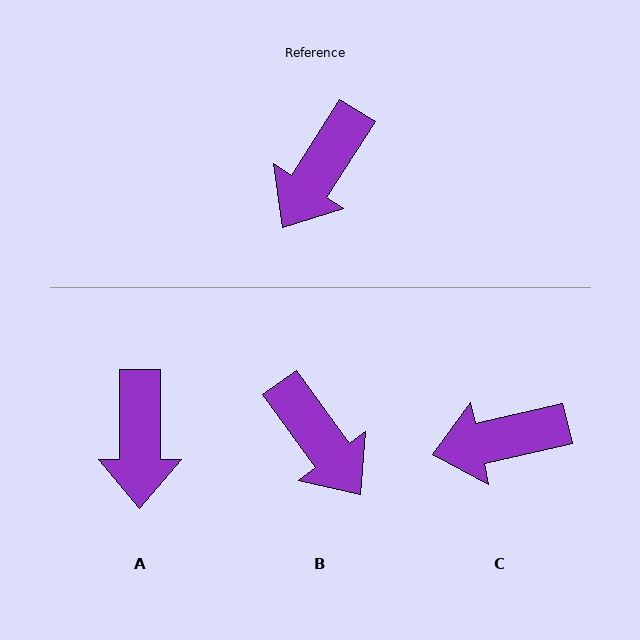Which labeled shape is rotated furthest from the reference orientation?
B, about 69 degrees away.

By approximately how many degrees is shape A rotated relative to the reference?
Approximately 33 degrees counter-clockwise.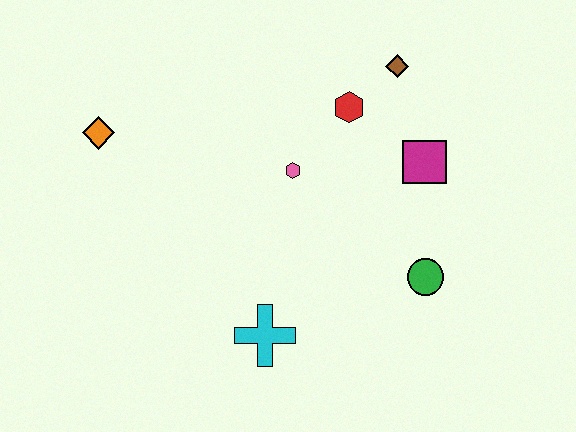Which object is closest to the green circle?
The magenta square is closest to the green circle.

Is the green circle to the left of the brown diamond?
No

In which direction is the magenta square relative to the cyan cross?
The magenta square is above the cyan cross.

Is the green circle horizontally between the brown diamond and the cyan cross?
No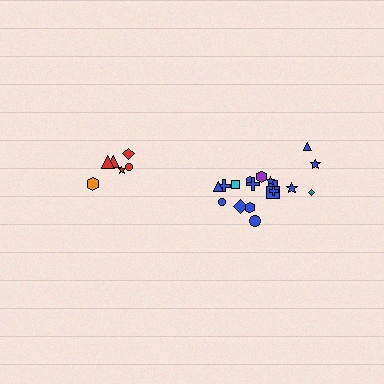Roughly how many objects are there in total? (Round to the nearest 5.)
Roughly 25 objects in total.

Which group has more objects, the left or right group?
The right group.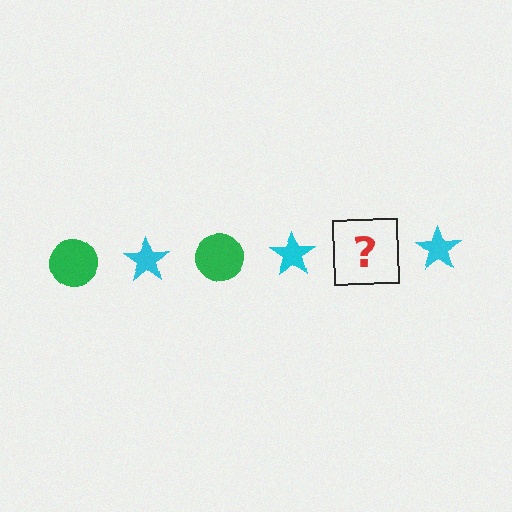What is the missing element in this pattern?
The missing element is a green circle.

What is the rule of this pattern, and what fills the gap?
The rule is that the pattern alternates between green circle and cyan star. The gap should be filled with a green circle.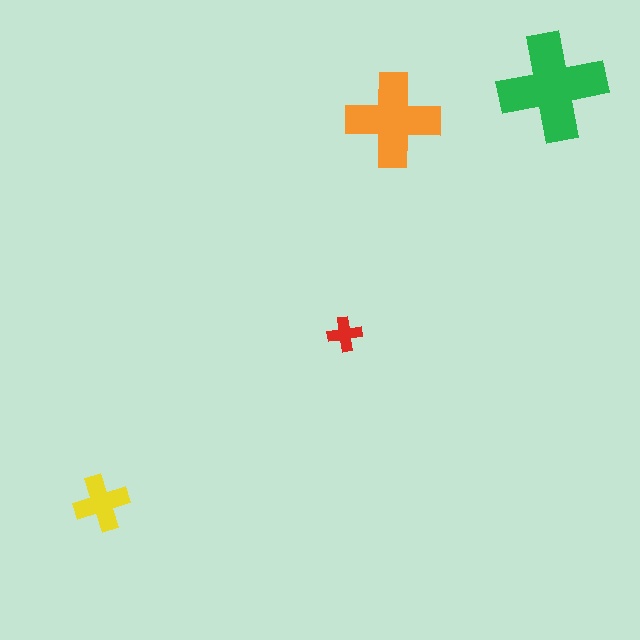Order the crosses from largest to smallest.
the green one, the orange one, the yellow one, the red one.